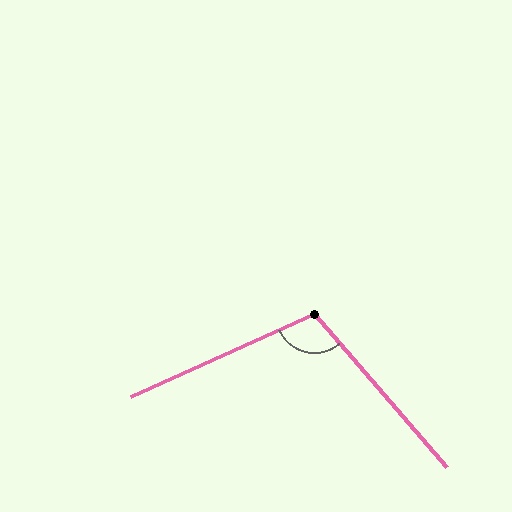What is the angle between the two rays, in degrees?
Approximately 107 degrees.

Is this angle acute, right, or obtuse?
It is obtuse.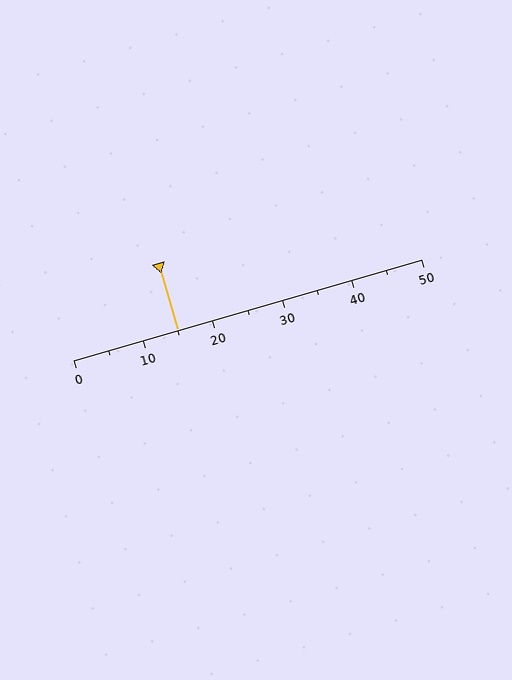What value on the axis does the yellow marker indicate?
The marker indicates approximately 15.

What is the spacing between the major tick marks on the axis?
The major ticks are spaced 10 apart.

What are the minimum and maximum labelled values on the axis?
The axis runs from 0 to 50.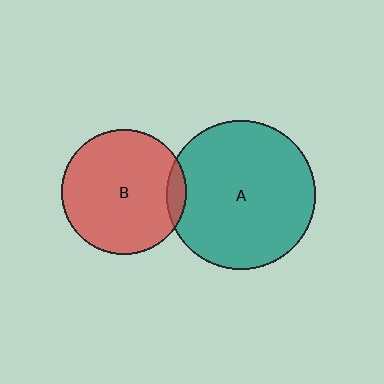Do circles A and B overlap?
Yes.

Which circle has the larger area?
Circle A (teal).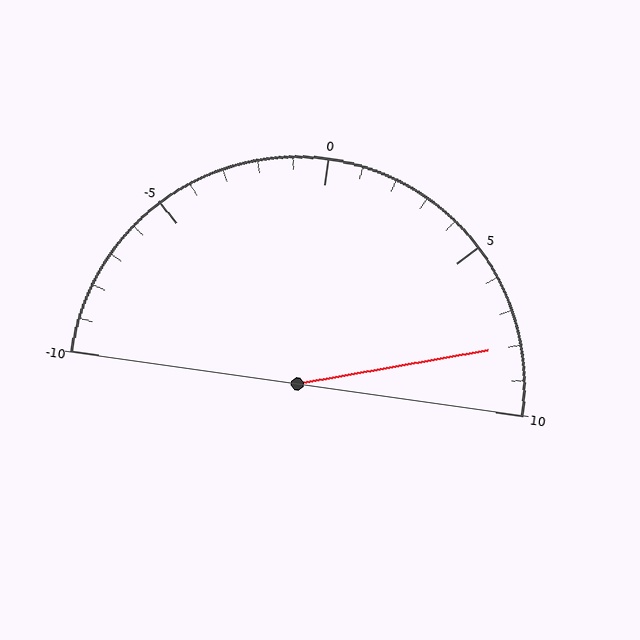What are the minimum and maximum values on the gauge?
The gauge ranges from -10 to 10.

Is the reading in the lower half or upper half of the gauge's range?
The reading is in the upper half of the range (-10 to 10).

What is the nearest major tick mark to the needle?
The nearest major tick mark is 10.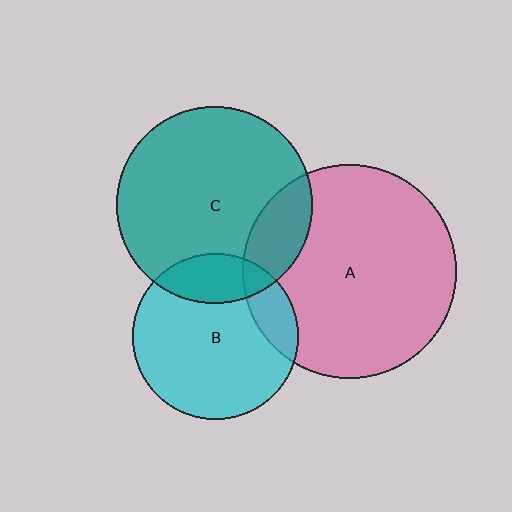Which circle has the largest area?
Circle A (pink).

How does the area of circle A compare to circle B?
Approximately 1.7 times.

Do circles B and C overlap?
Yes.